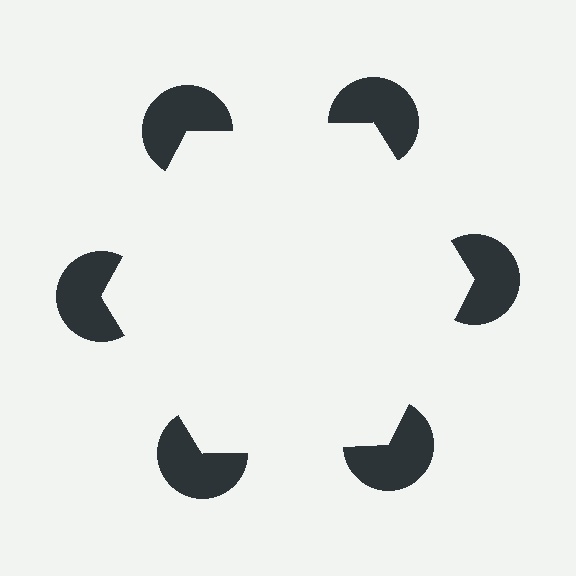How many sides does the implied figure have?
6 sides.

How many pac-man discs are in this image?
There are 6 — one at each vertex of the illusory hexagon.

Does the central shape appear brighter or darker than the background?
It typically appears slightly brighter than the background, even though no actual brightness change is drawn.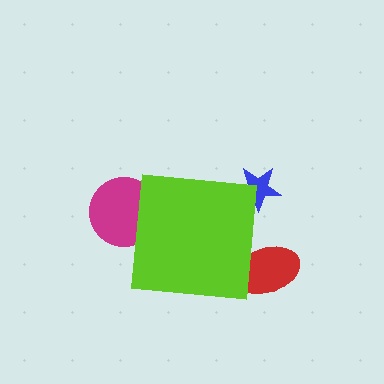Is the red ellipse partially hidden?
Yes, the red ellipse is partially hidden behind the lime square.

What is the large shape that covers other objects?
A lime square.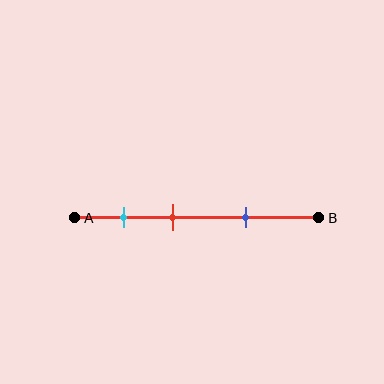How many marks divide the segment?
There are 3 marks dividing the segment.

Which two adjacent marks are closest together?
The cyan and red marks are the closest adjacent pair.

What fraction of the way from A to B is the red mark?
The red mark is approximately 40% (0.4) of the way from A to B.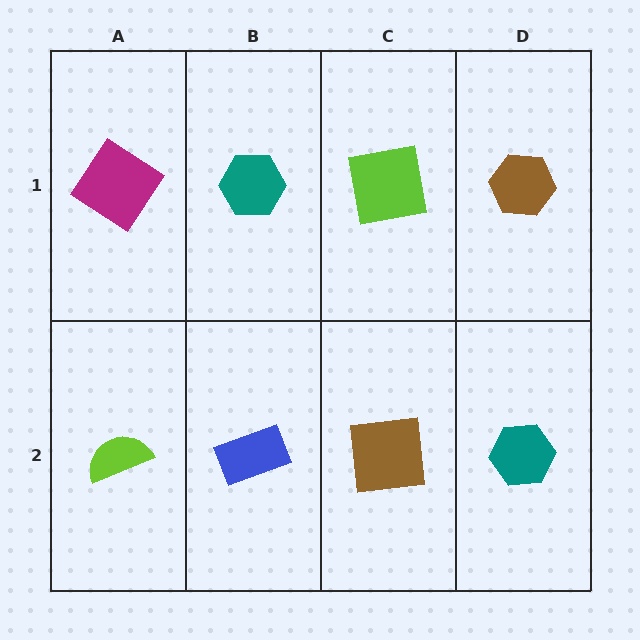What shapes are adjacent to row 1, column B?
A blue rectangle (row 2, column B), a magenta diamond (row 1, column A), a lime square (row 1, column C).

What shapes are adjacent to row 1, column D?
A teal hexagon (row 2, column D), a lime square (row 1, column C).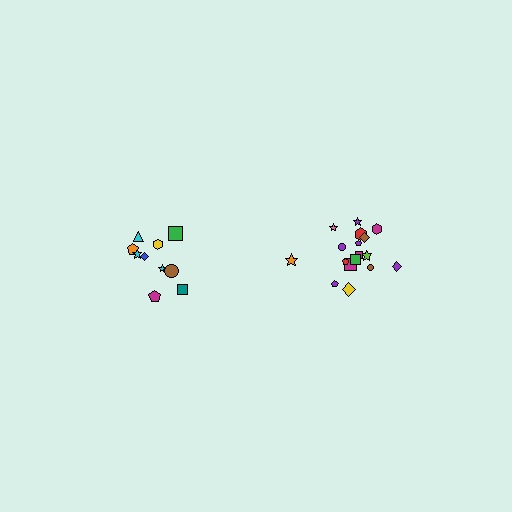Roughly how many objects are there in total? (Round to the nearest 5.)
Roughly 30 objects in total.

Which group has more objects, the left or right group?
The right group.